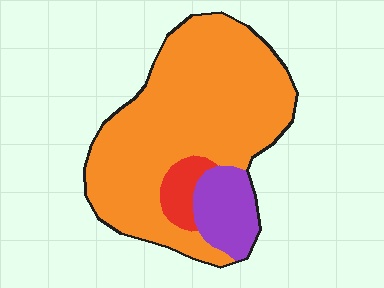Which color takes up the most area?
Orange, at roughly 80%.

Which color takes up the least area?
Red, at roughly 5%.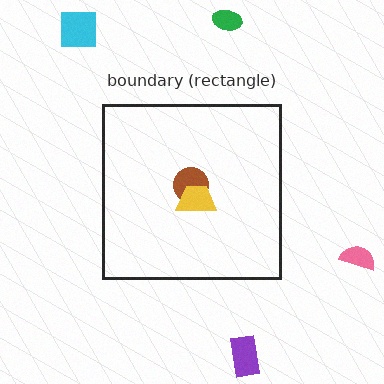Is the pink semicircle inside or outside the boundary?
Outside.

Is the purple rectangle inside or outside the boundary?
Outside.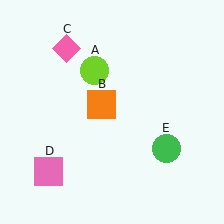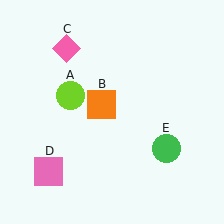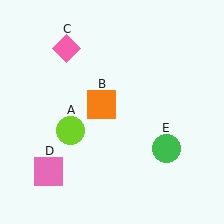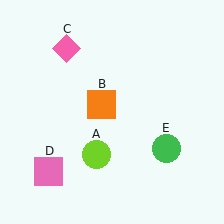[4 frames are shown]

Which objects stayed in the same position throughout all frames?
Orange square (object B) and pink diamond (object C) and pink square (object D) and green circle (object E) remained stationary.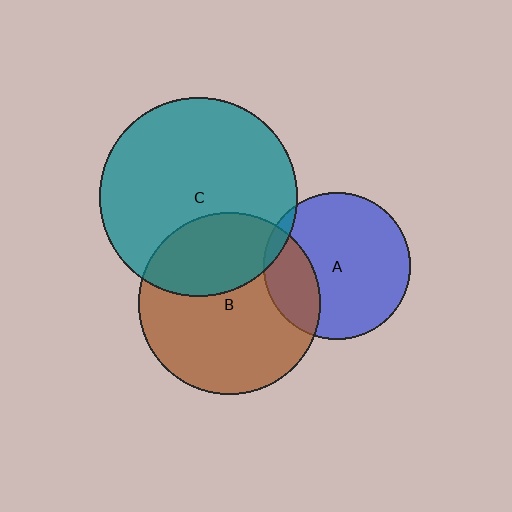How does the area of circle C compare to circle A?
Approximately 1.8 times.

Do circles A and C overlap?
Yes.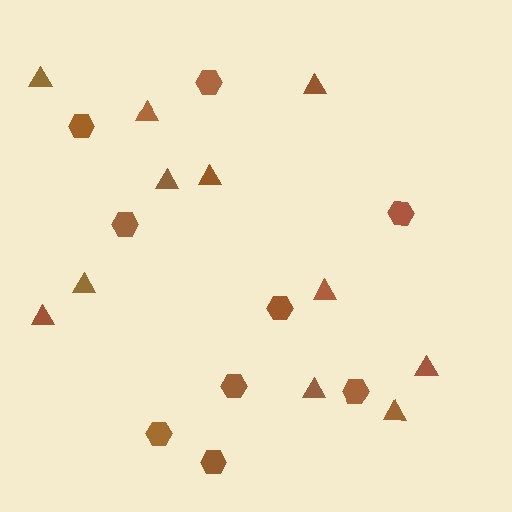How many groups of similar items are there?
There are 2 groups: one group of hexagons (9) and one group of triangles (11).